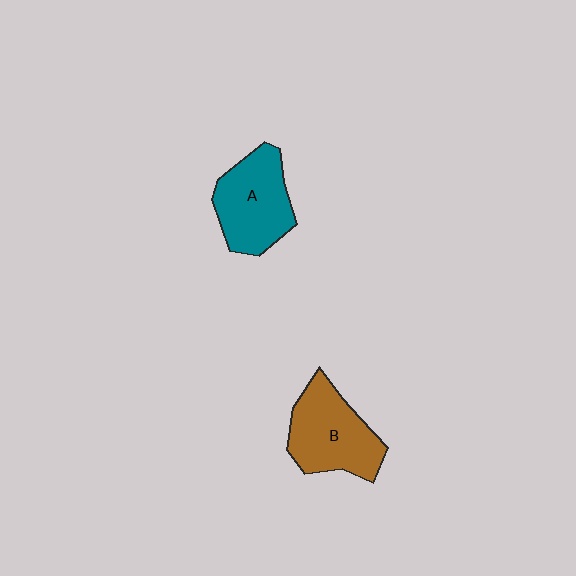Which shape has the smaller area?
Shape A (teal).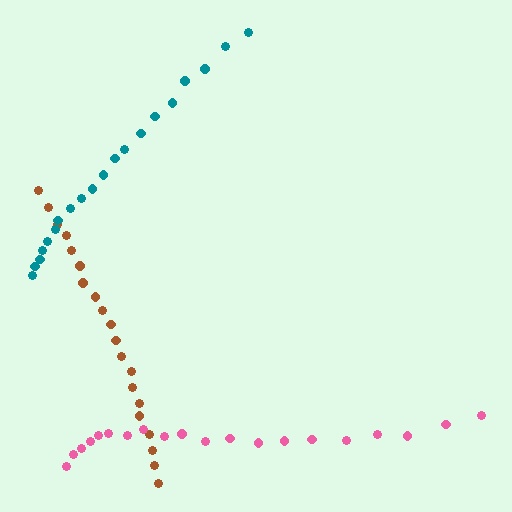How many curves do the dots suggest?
There are 3 distinct paths.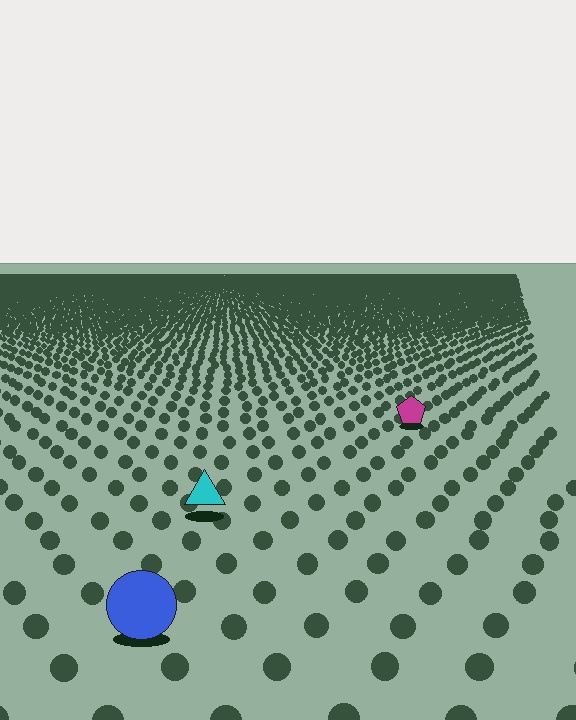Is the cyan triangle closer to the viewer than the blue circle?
No. The blue circle is closer — you can tell from the texture gradient: the ground texture is coarser near it.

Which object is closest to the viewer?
The blue circle is closest. The texture marks near it are larger and more spread out.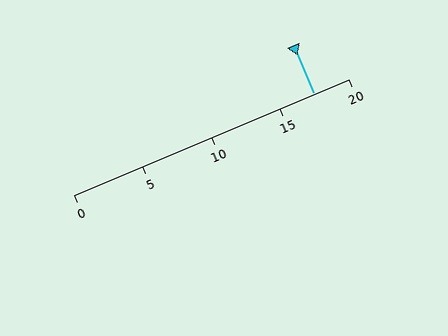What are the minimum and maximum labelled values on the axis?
The axis runs from 0 to 20.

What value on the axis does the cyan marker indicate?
The marker indicates approximately 17.5.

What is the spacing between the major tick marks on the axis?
The major ticks are spaced 5 apart.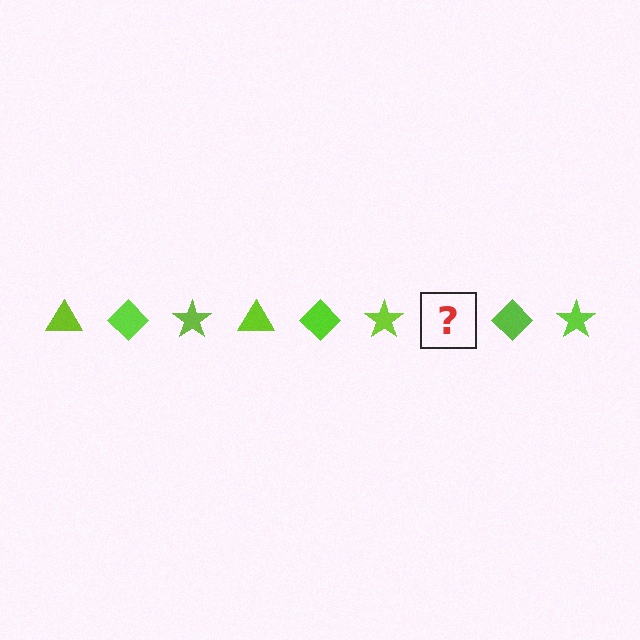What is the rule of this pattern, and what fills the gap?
The rule is that the pattern cycles through triangle, diamond, star shapes in lime. The gap should be filled with a lime triangle.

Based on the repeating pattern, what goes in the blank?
The blank should be a lime triangle.